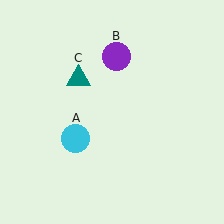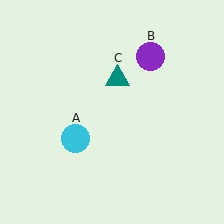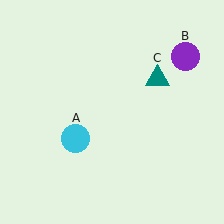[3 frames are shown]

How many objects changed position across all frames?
2 objects changed position: purple circle (object B), teal triangle (object C).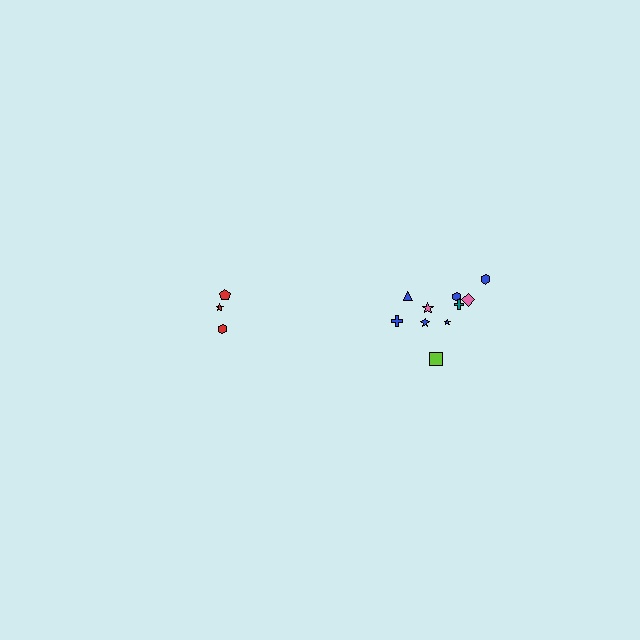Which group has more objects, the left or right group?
The right group.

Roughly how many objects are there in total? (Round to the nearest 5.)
Roughly 15 objects in total.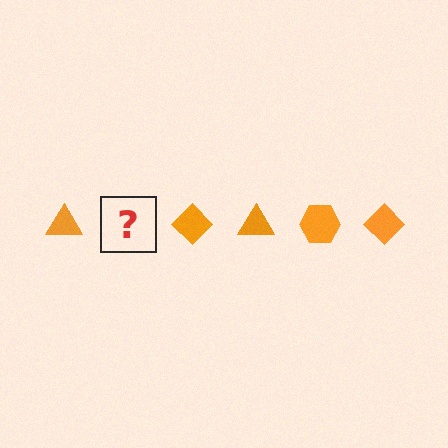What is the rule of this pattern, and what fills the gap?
The rule is that the pattern cycles through triangle, hexagon, diamond shapes in orange. The gap should be filled with an orange hexagon.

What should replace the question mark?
The question mark should be replaced with an orange hexagon.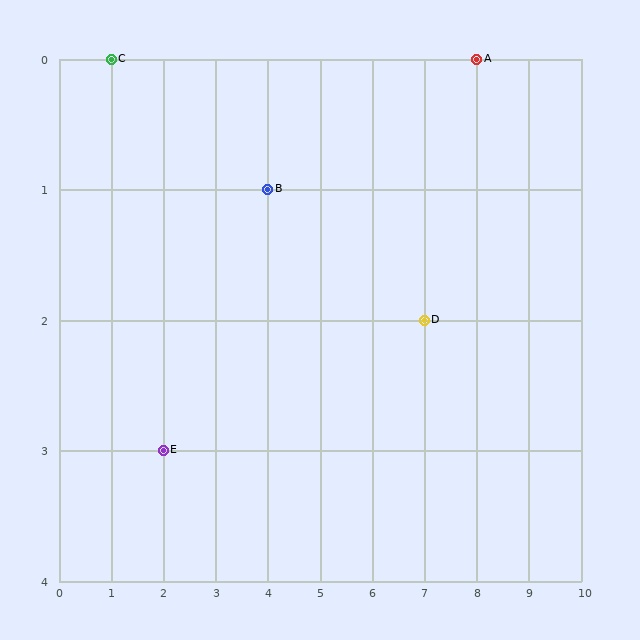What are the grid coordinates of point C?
Point C is at grid coordinates (1, 0).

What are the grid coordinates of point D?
Point D is at grid coordinates (7, 2).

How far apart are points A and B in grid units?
Points A and B are 4 columns and 1 row apart (about 4.1 grid units diagonally).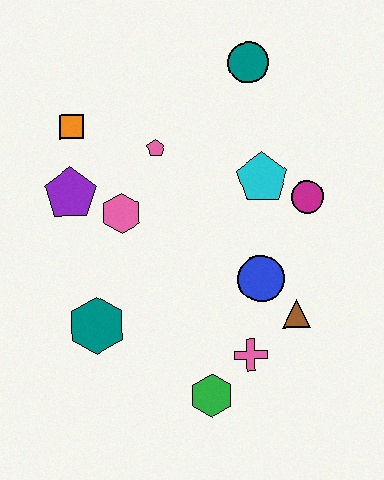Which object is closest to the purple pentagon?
The pink hexagon is closest to the purple pentagon.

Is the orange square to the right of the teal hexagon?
No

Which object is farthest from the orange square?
The green hexagon is farthest from the orange square.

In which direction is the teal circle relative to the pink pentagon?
The teal circle is to the right of the pink pentagon.